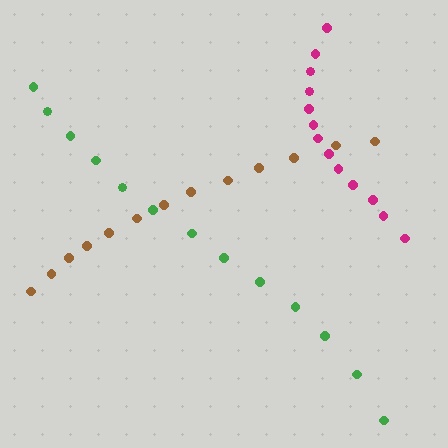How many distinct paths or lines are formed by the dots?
There are 3 distinct paths.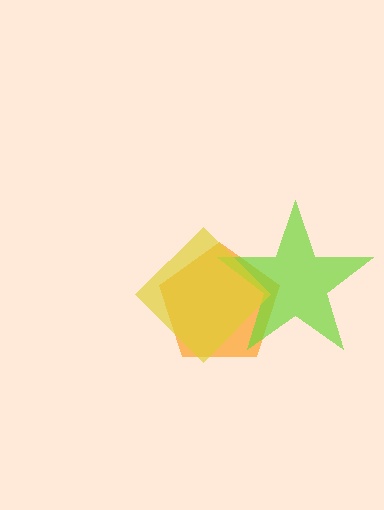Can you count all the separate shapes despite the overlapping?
Yes, there are 3 separate shapes.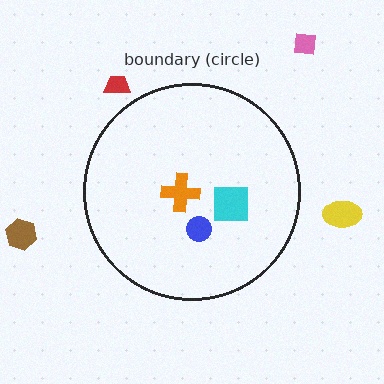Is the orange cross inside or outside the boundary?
Inside.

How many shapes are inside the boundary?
3 inside, 4 outside.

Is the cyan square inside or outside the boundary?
Inside.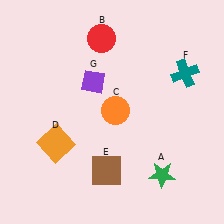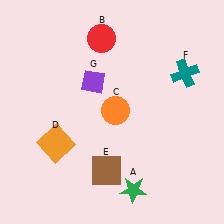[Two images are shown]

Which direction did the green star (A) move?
The green star (A) moved left.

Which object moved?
The green star (A) moved left.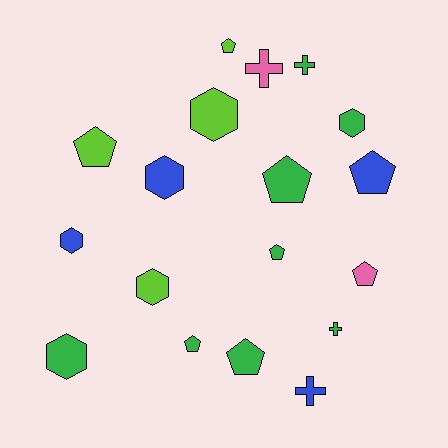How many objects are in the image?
There are 18 objects.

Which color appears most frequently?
Green, with 8 objects.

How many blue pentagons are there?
There is 1 blue pentagon.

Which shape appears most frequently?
Pentagon, with 8 objects.